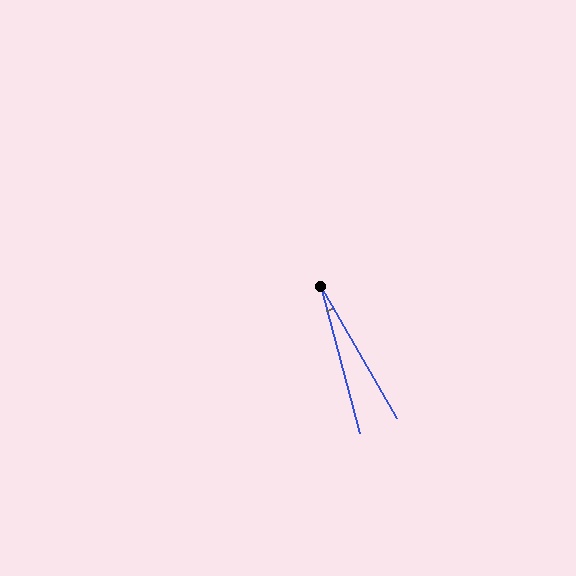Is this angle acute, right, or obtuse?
It is acute.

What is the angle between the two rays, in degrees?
Approximately 15 degrees.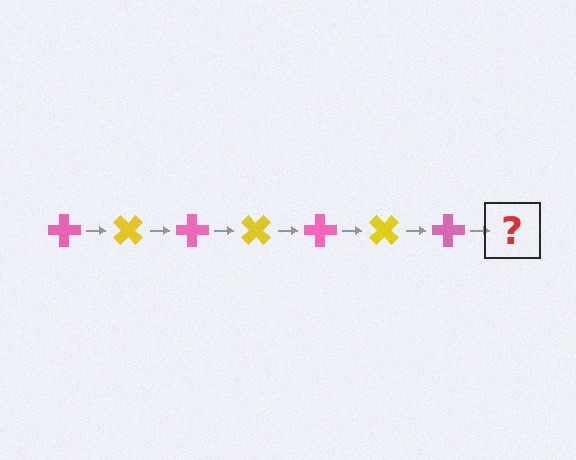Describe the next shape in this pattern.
It should be a yellow cross, rotated 315 degrees from the start.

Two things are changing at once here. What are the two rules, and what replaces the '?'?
The two rules are that it rotates 45 degrees each step and the color cycles through pink and yellow. The '?' should be a yellow cross, rotated 315 degrees from the start.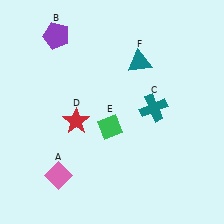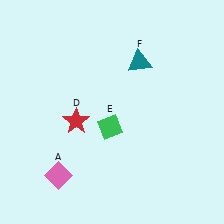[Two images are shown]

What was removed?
The teal cross (C), the purple pentagon (B) were removed in Image 2.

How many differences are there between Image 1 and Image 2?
There are 2 differences between the two images.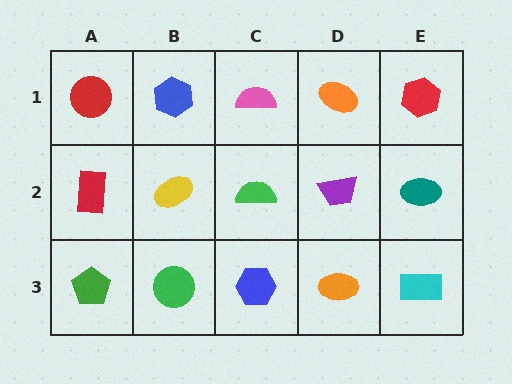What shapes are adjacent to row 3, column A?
A red rectangle (row 2, column A), a green circle (row 3, column B).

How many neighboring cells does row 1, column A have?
2.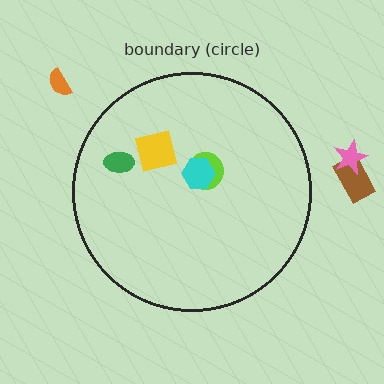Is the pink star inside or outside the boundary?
Outside.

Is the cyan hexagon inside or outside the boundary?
Inside.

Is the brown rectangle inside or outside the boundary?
Outside.